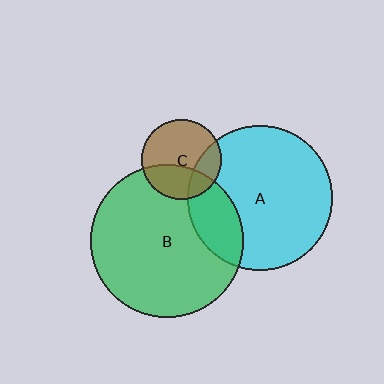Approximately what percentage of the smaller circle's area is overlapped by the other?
Approximately 25%.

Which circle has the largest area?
Circle B (green).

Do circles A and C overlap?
Yes.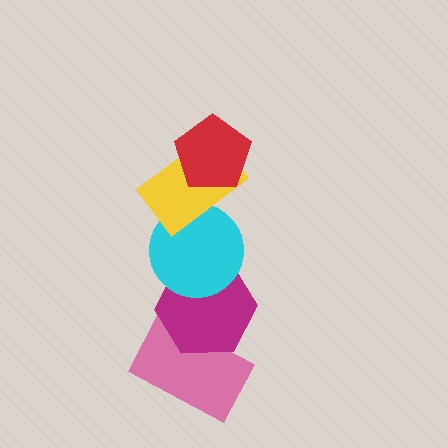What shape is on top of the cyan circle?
The yellow rectangle is on top of the cyan circle.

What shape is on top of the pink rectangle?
The magenta hexagon is on top of the pink rectangle.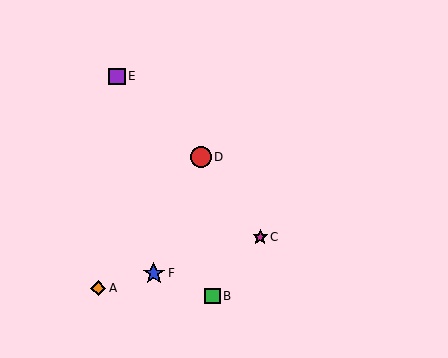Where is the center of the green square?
The center of the green square is at (213, 296).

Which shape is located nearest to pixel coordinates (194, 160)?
The red circle (labeled D) at (201, 157) is nearest to that location.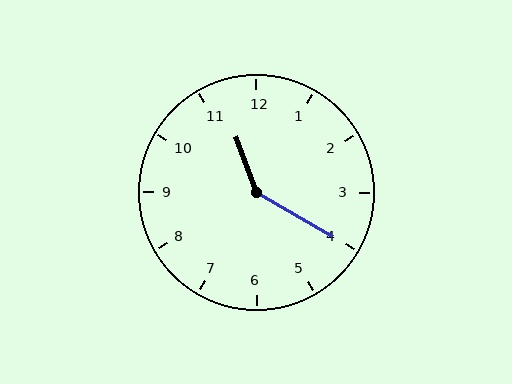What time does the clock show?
11:20.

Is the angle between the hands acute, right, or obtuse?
It is obtuse.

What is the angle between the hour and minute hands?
Approximately 140 degrees.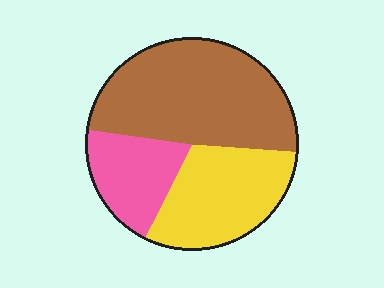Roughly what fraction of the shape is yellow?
Yellow covers about 30% of the shape.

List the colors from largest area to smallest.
From largest to smallest: brown, yellow, pink.